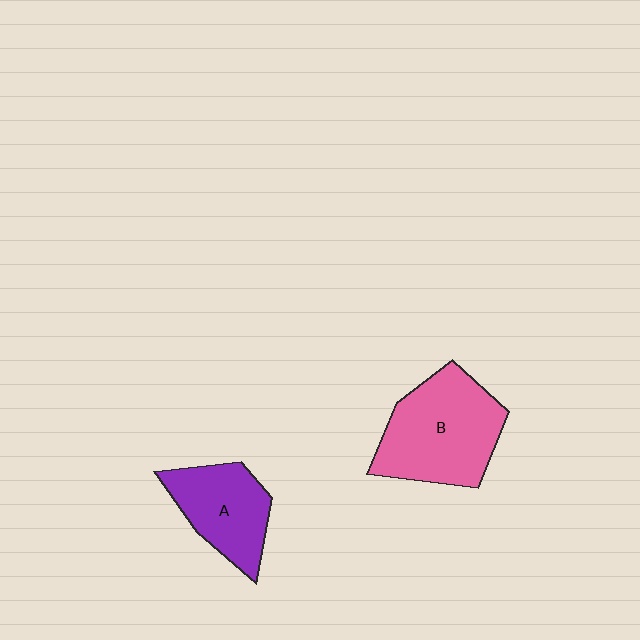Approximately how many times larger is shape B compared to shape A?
Approximately 1.5 times.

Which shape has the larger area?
Shape B (pink).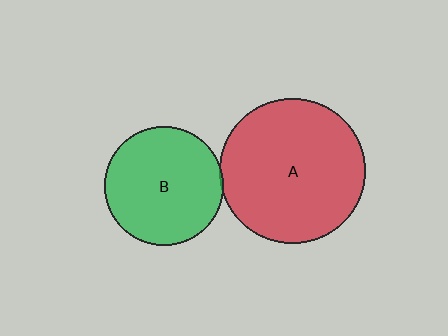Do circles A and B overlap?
Yes.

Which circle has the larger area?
Circle A (red).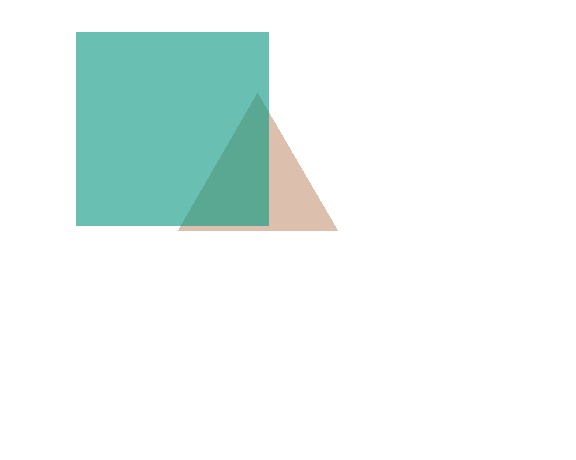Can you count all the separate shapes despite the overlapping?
Yes, there are 2 separate shapes.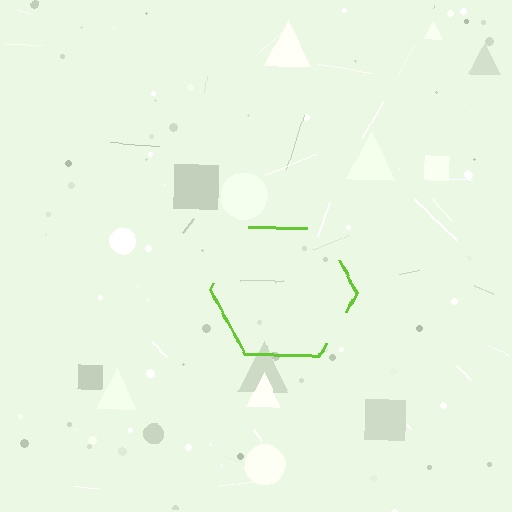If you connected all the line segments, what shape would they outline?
They would outline a hexagon.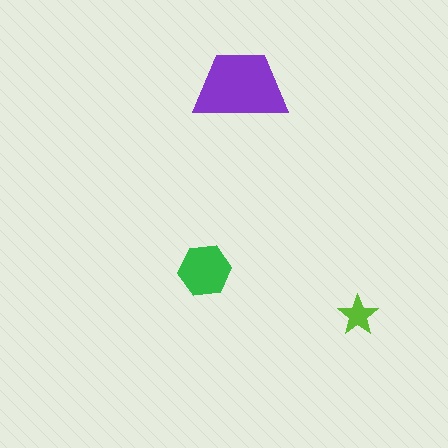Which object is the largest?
The purple trapezoid.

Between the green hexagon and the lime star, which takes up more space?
The green hexagon.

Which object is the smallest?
The lime star.